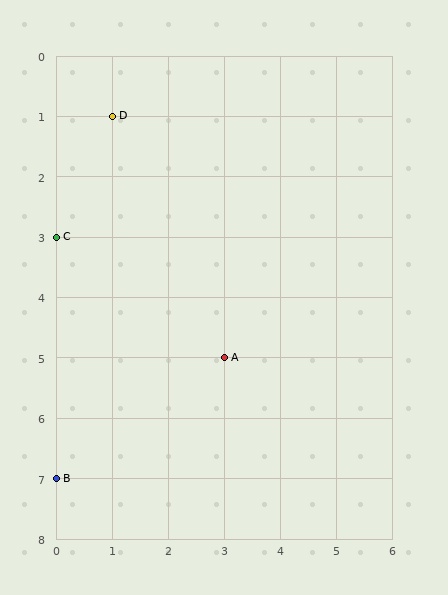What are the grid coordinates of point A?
Point A is at grid coordinates (3, 5).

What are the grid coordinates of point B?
Point B is at grid coordinates (0, 7).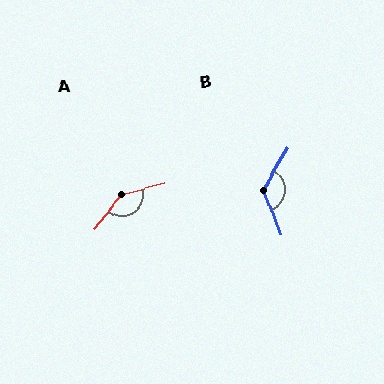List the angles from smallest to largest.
B (130°), A (142°).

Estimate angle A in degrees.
Approximately 142 degrees.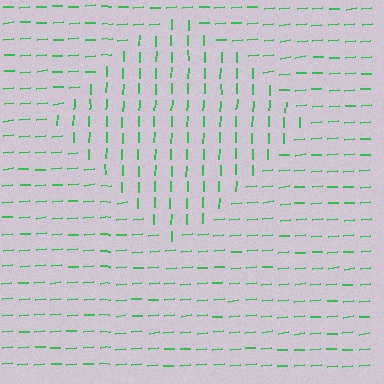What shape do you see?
I see a diamond.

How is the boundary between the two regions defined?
The boundary is defined purely by a change in line orientation (approximately 84 degrees difference). All lines are the same color and thickness.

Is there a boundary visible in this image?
Yes, there is a texture boundary formed by a change in line orientation.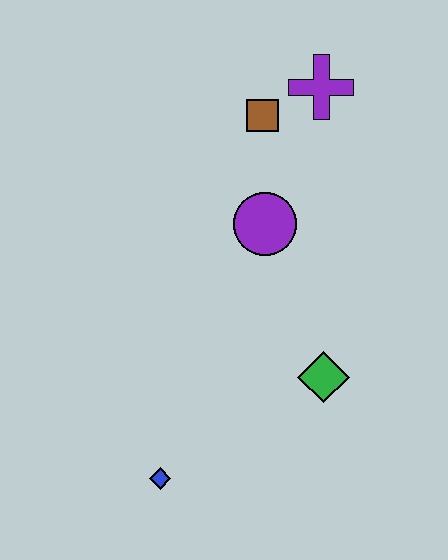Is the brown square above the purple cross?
No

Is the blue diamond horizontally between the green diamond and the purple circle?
No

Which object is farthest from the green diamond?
The purple cross is farthest from the green diamond.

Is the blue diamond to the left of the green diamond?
Yes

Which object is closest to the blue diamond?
The green diamond is closest to the blue diamond.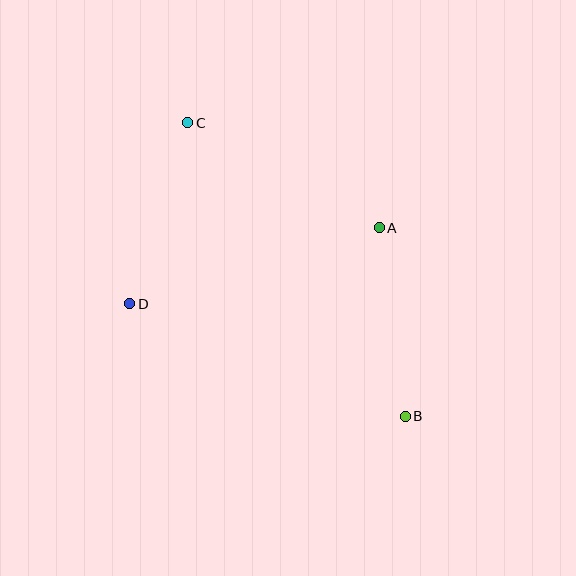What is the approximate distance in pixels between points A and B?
The distance between A and B is approximately 190 pixels.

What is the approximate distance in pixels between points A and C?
The distance between A and C is approximately 219 pixels.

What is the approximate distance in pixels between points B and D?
The distance between B and D is approximately 298 pixels.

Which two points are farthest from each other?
Points B and C are farthest from each other.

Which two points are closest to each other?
Points C and D are closest to each other.